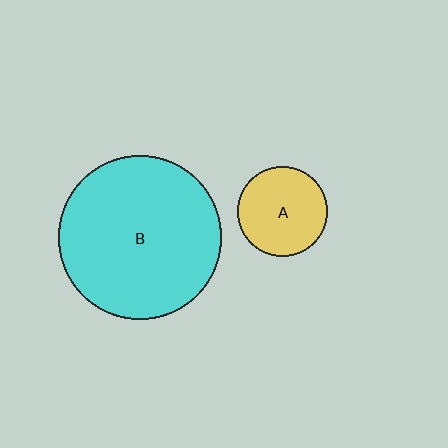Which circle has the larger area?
Circle B (cyan).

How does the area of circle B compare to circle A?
Approximately 3.3 times.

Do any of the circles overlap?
No, none of the circles overlap.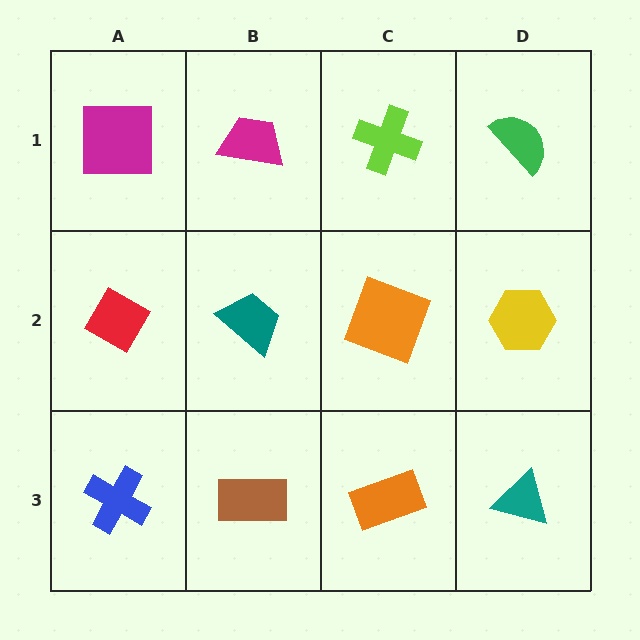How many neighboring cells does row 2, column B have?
4.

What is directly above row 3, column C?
An orange square.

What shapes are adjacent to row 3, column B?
A teal trapezoid (row 2, column B), a blue cross (row 3, column A), an orange rectangle (row 3, column C).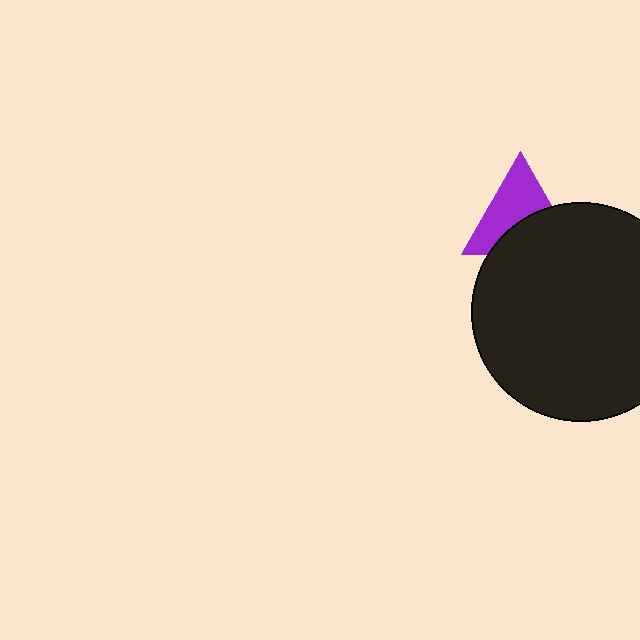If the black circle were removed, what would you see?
You would see the complete purple triangle.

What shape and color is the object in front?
The object in front is a black circle.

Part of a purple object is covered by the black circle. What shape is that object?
It is a triangle.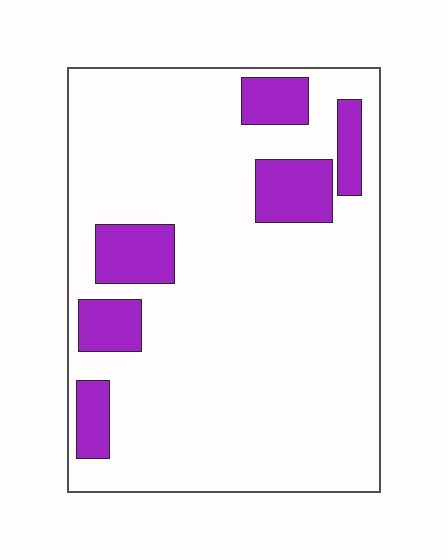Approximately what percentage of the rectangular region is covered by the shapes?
Approximately 15%.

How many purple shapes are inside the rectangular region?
6.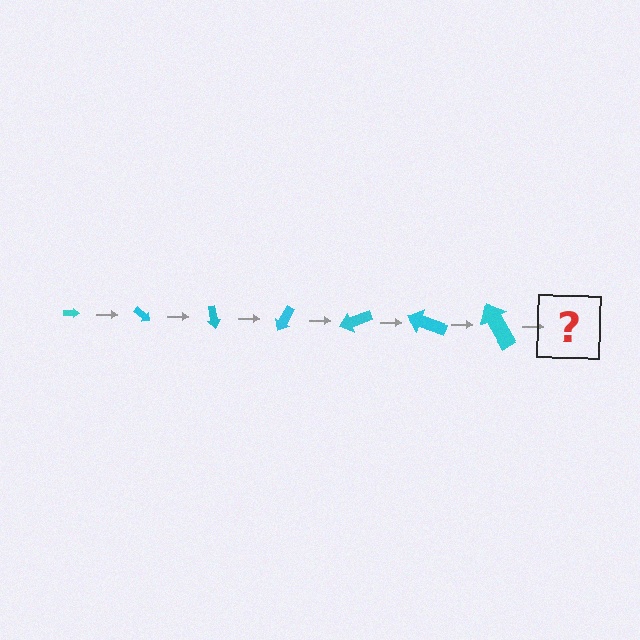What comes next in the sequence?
The next element should be an arrow, larger than the previous one and rotated 280 degrees from the start.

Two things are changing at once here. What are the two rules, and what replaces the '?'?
The two rules are that the arrow grows larger each step and it rotates 40 degrees each step. The '?' should be an arrow, larger than the previous one and rotated 280 degrees from the start.